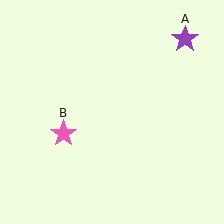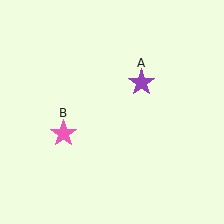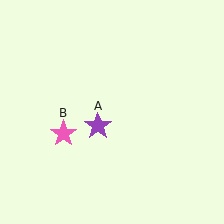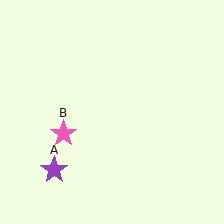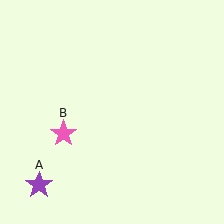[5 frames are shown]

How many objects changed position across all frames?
1 object changed position: purple star (object A).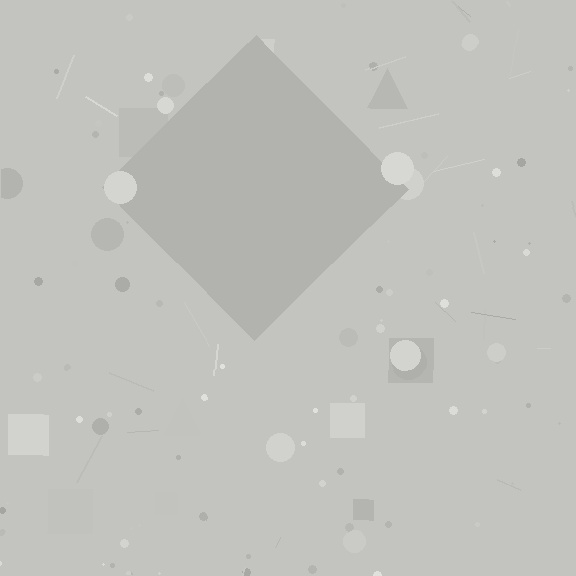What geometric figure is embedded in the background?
A diamond is embedded in the background.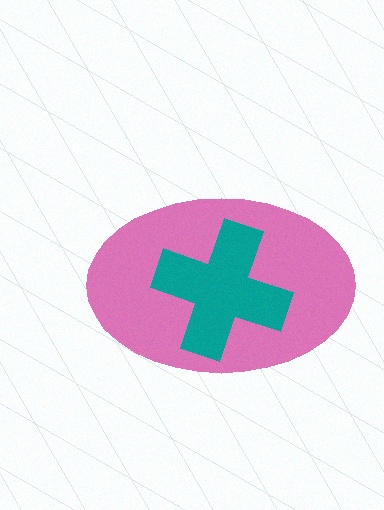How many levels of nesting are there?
2.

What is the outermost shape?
The pink ellipse.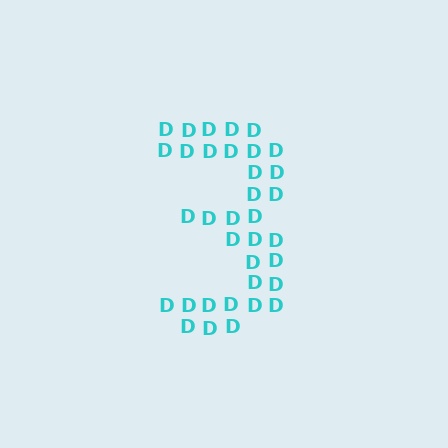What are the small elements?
The small elements are letter D's.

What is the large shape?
The large shape is the digit 3.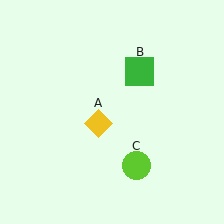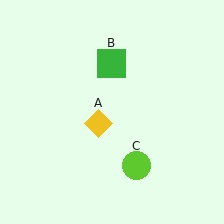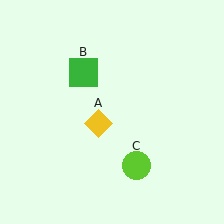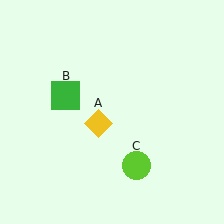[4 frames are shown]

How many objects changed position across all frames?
1 object changed position: green square (object B).